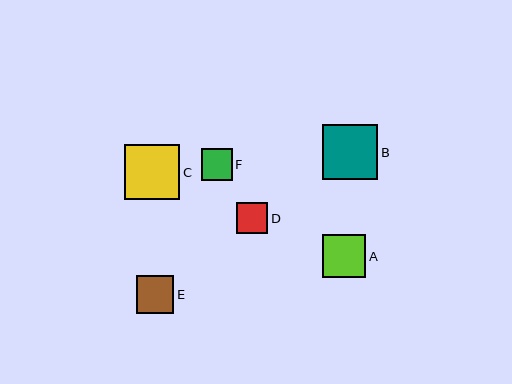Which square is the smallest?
Square F is the smallest with a size of approximately 31 pixels.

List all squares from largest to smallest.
From largest to smallest: C, B, A, E, D, F.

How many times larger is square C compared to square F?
Square C is approximately 1.8 times the size of square F.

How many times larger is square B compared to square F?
Square B is approximately 1.8 times the size of square F.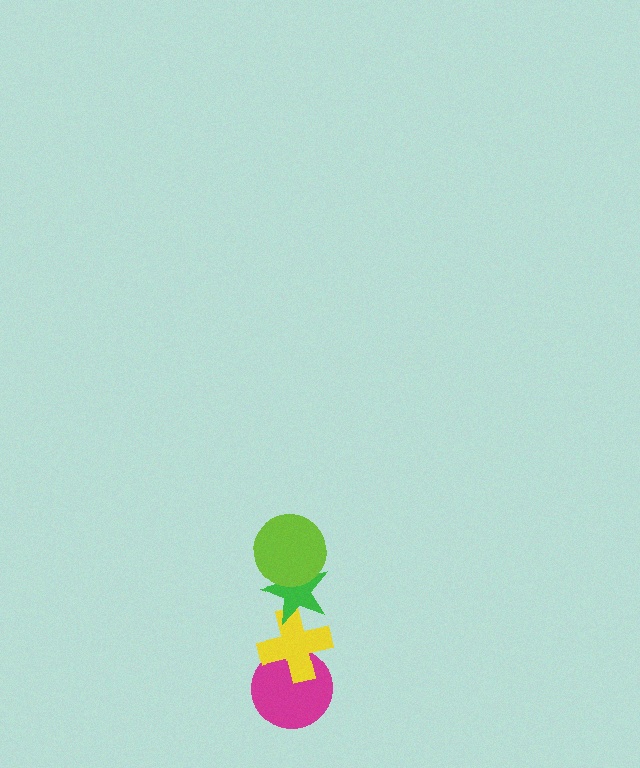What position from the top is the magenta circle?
The magenta circle is 4th from the top.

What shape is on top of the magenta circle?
The yellow cross is on top of the magenta circle.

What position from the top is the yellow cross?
The yellow cross is 3rd from the top.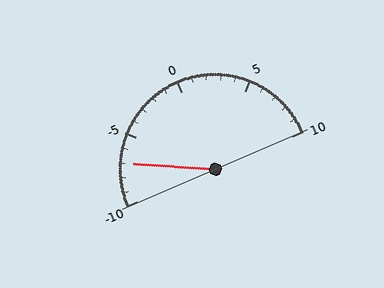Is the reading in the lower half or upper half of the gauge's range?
The reading is in the lower half of the range (-10 to 10).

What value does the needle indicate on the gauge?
The needle indicates approximately -7.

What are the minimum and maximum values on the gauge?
The gauge ranges from -10 to 10.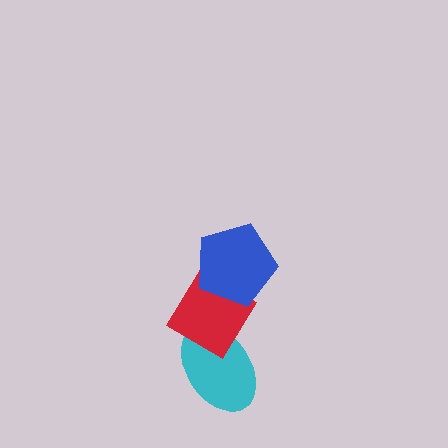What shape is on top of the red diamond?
The blue pentagon is on top of the red diamond.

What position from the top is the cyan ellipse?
The cyan ellipse is 3rd from the top.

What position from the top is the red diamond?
The red diamond is 2nd from the top.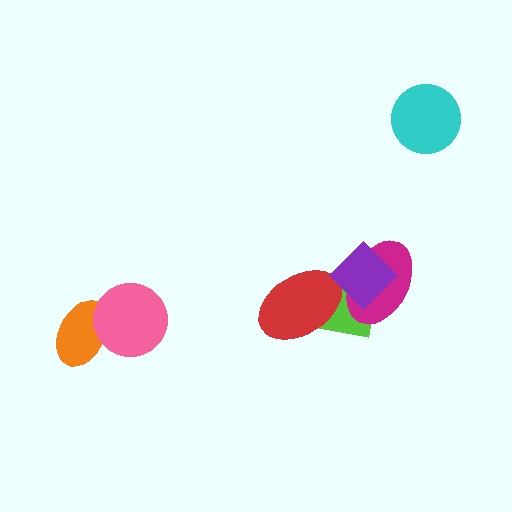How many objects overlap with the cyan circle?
0 objects overlap with the cyan circle.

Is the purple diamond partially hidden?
No, no other shape covers it.